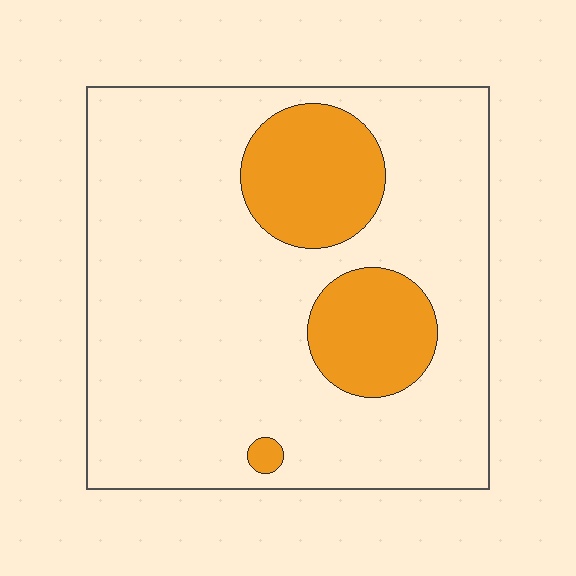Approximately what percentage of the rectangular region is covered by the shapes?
Approximately 20%.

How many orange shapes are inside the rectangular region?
3.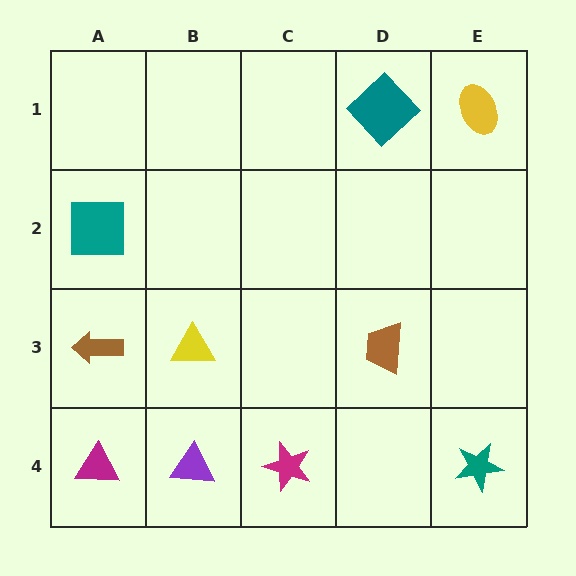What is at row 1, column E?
A yellow ellipse.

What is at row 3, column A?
A brown arrow.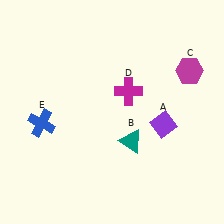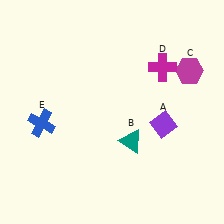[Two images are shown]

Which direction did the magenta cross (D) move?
The magenta cross (D) moved right.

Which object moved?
The magenta cross (D) moved right.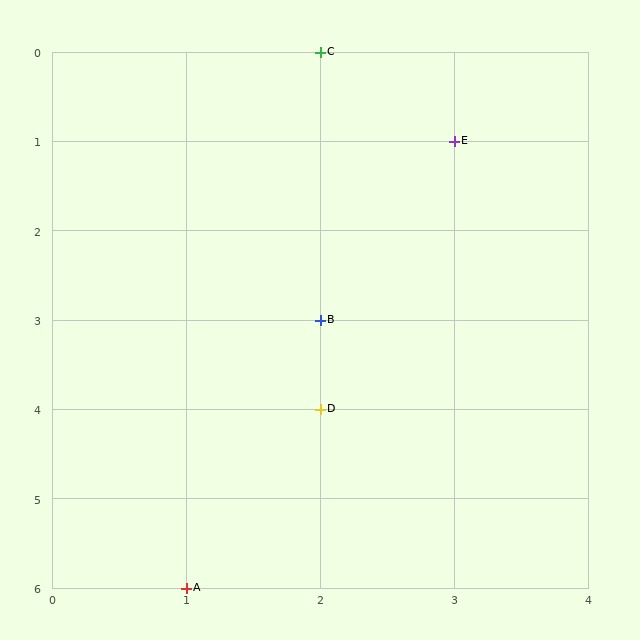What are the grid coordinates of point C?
Point C is at grid coordinates (2, 0).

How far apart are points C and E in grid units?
Points C and E are 1 column and 1 row apart (about 1.4 grid units diagonally).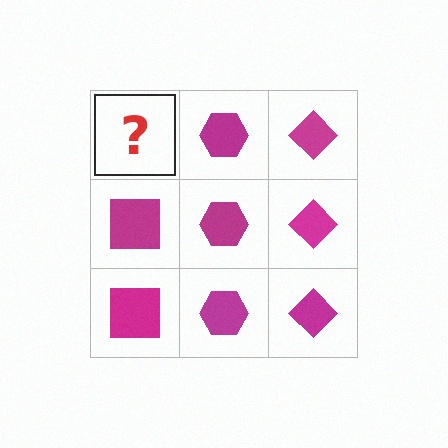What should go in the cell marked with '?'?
The missing cell should contain a magenta square.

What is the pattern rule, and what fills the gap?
The rule is that each column has a consistent shape. The gap should be filled with a magenta square.